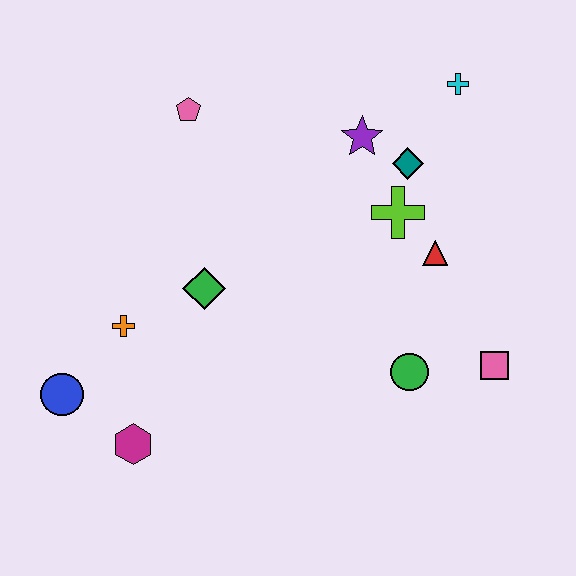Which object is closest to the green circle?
The pink square is closest to the green circle.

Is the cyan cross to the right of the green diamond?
Yes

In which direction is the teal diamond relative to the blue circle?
The teal diamond is to the right of the blue circle.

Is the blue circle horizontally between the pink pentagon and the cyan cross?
No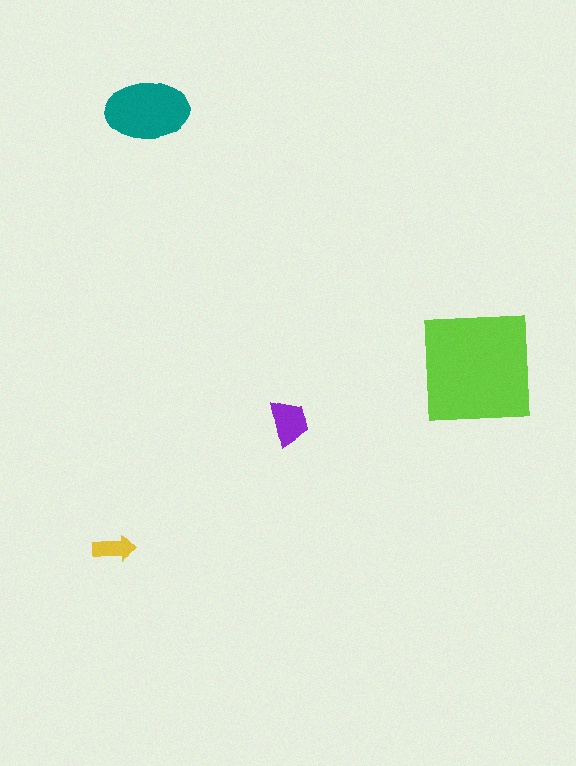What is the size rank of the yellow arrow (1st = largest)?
4th.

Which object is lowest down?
The yellow arrow is bottommost.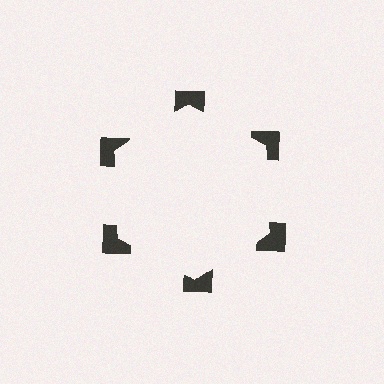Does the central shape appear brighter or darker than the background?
It typically appears slightly brighter than the background, even though no actual brightness change is drawn.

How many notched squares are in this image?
There are 6 — one at each vertex of the illusory hexagon.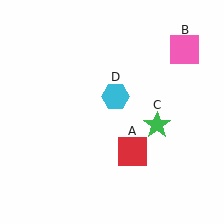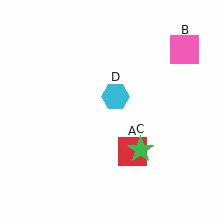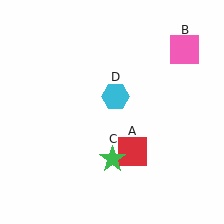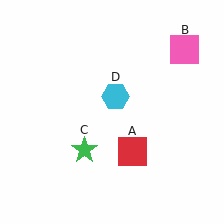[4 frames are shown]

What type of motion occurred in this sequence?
The green star (object C) rotated clockwise around the center of the scene.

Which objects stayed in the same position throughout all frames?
Red square (object A) and pink square (object B) and cyan hexagon (object D) remained stationary.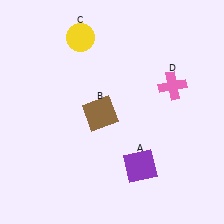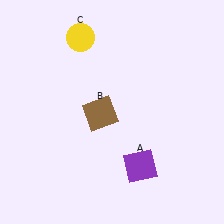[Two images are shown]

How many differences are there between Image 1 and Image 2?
There is 1 difference between the two images.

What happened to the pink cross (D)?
The pink cross (D) was removed in Image 2. It was in the top-right area of Image 1.